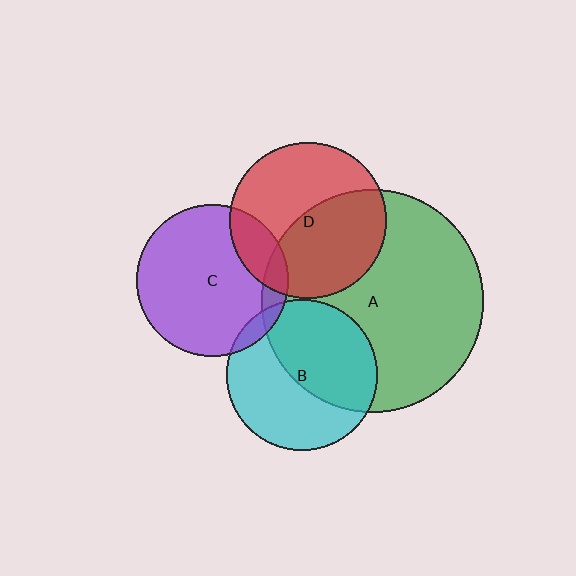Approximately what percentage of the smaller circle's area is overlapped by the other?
Approximately 5%.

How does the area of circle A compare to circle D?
Approximately 2.0 times.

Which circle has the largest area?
Circle A (green).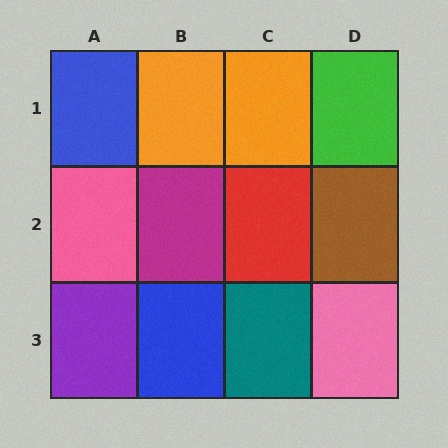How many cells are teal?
1 cell is teal.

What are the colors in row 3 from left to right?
Purple, blue, teal, pink.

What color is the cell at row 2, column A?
Pink.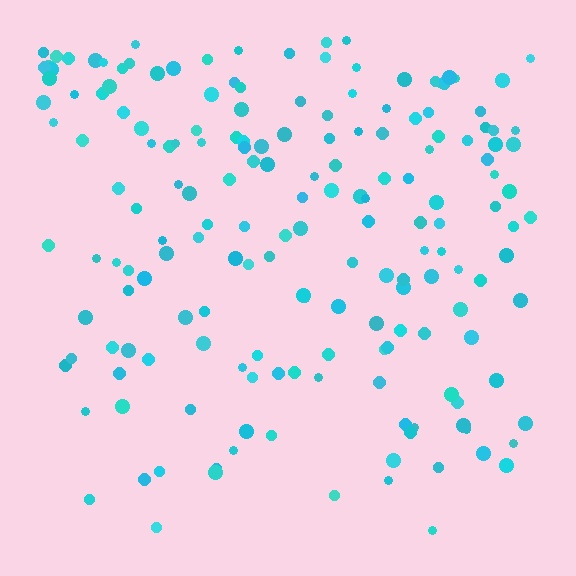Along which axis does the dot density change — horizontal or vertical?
Vertical.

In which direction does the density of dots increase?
From bottom to top, with the top side densest.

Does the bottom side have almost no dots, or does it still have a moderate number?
Still a moderate number, just noticeably fewer than the top.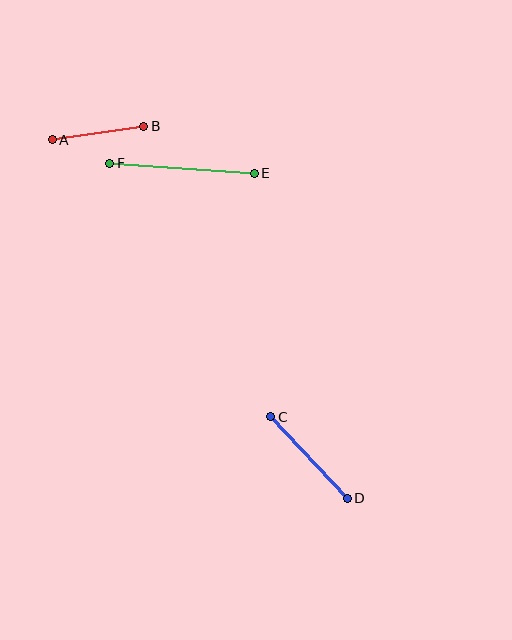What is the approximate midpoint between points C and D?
The midpoint is at approximately (309, 458) pixels.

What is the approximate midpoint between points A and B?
The midpoint is at approximately (98, 133) pixels.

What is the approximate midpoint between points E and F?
The midpoint is at approximately (182, 168) pixels.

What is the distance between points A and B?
The distance is approximately 92 pixels.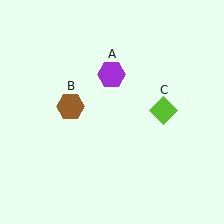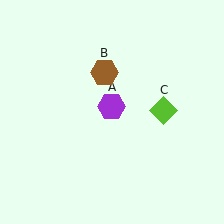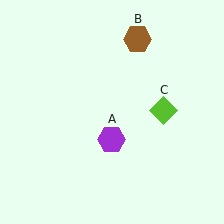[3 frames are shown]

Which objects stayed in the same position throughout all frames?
Lime diamond (object C) remained stationary.